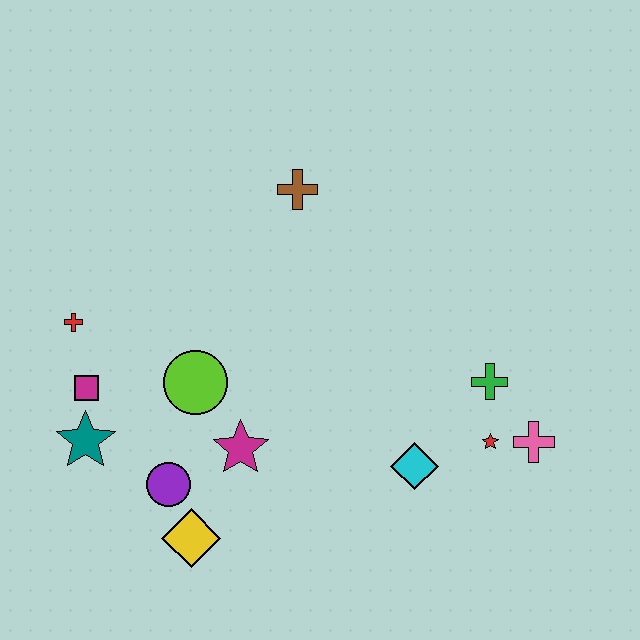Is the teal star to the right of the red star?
No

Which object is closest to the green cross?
The red star is closest to the green cross.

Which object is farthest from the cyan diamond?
The red cross is farthest from the cyan diamond.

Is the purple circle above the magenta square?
No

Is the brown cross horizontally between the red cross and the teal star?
No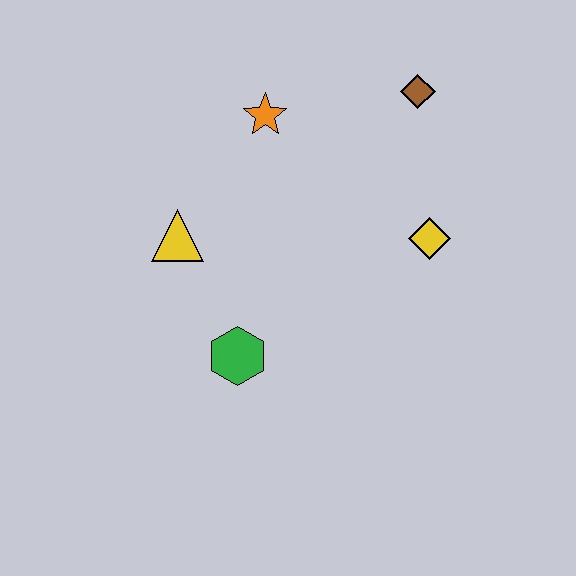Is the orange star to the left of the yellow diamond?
Yes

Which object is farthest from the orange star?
The green hexagon is farthest from the orange star.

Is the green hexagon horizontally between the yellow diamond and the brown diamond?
No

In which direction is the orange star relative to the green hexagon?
The orange star is above the green hexagon.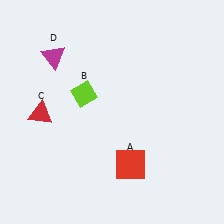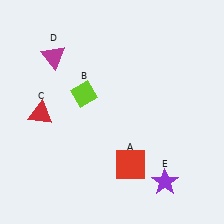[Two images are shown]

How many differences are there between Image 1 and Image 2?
There is 1 difference between the two images.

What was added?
A purple star (E) was added in Image 2.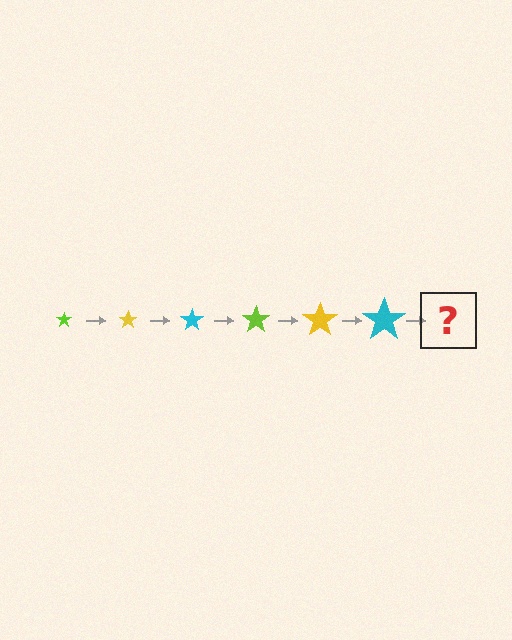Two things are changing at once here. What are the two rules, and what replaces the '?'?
The two rules are that the star grows larger each step and the color cycles through lime, yellow, and cyan. The '?' should be a lime star, larger than the previous one.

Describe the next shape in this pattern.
It should be a lime star, larger than the previous one.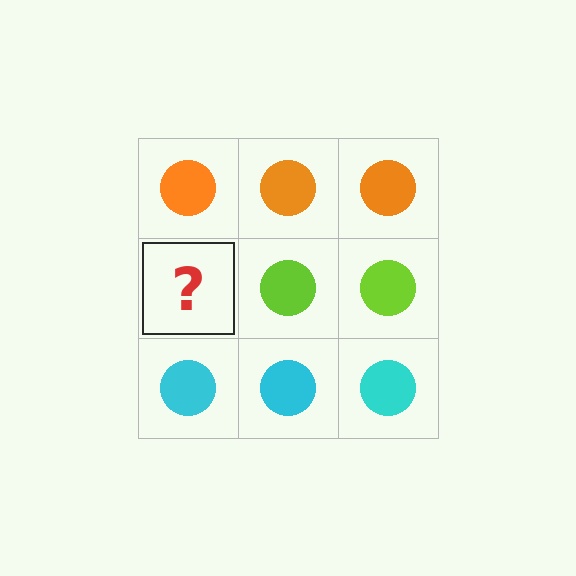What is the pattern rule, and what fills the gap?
The rule is that each row has a consistent color. The gap should be filled with a lime circle.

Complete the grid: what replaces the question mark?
The question mark should be replaced with a lime circle.